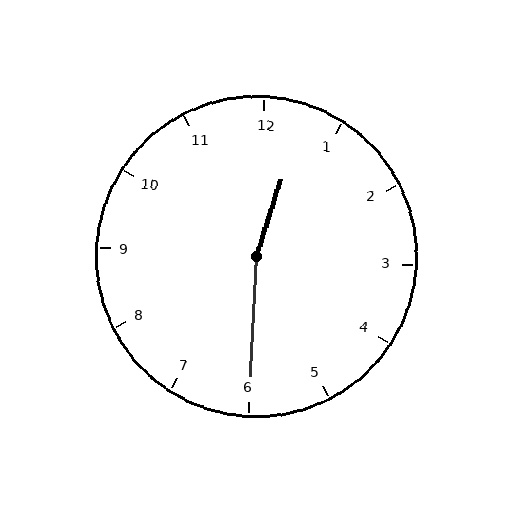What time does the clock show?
12:30.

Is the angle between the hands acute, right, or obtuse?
It is obtuse.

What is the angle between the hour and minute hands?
Approximately 165 degrees.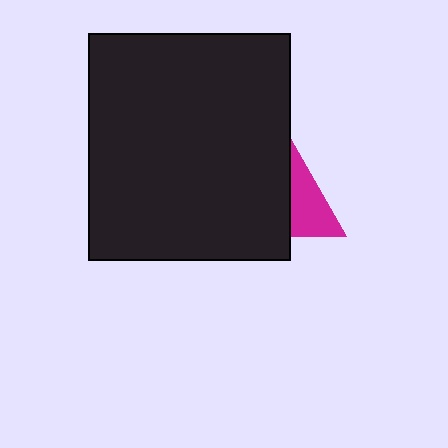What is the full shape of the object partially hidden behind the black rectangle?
The partially hidden object is a magenta triangle.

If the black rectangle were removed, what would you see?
You would see the complete magenta triangle.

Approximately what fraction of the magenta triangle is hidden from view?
Roughly 58% of the magenta triangle is hidden behind the black rectangle.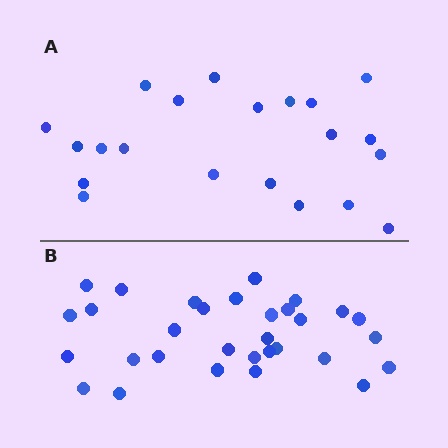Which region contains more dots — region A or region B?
Region B (the bottom region) has more dots.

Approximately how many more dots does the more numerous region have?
Region B has roughly 10 or so more dots than region A.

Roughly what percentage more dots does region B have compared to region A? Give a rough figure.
About 50% more.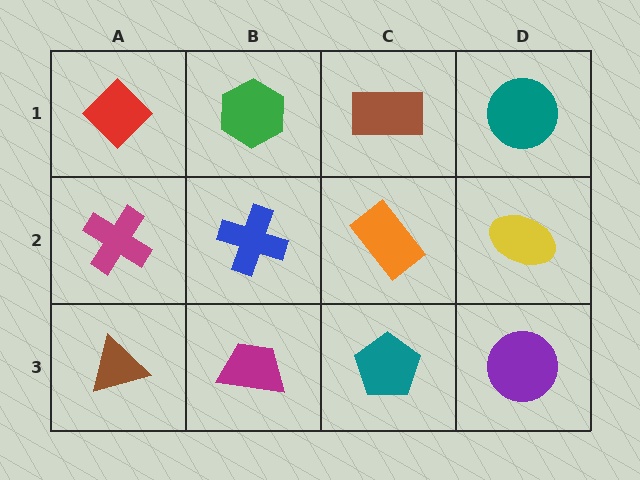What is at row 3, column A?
A brown triangle.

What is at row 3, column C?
A teal pentagon.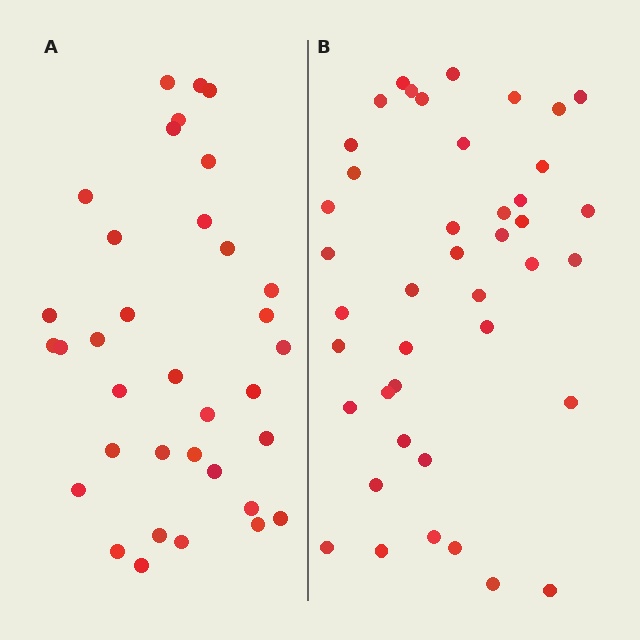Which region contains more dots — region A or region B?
Region B (the right region) has more dots.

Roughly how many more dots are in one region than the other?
Region B has roughly 8 or so more dots than region A.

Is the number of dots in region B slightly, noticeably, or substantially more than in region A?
Region B has only slightly more — the two regions are fairly close. The ratio is roughly 1.2 to 1.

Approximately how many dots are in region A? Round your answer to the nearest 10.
About 40 dots. (The exact count is 35, which rounds to 40.)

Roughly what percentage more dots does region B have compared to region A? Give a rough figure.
About 20% more.